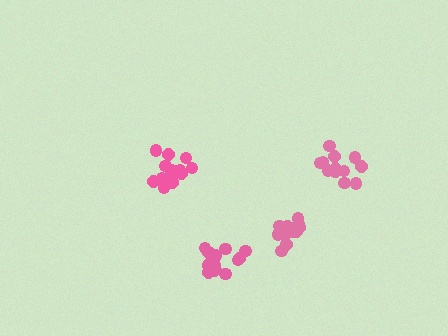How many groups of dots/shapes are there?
There are 4 groups.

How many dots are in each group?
Group 1: 17 dots, Group 2: 14 dots, Group 3: 15 dots, Group 4: 13 dots (59 total).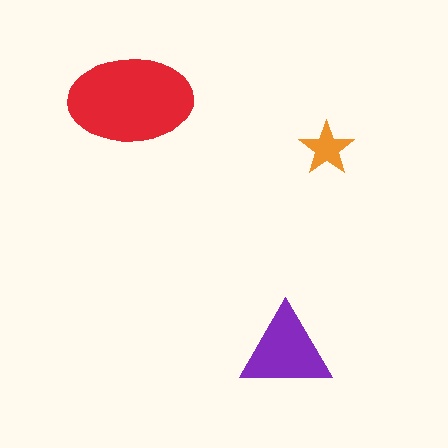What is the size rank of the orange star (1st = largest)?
3rd.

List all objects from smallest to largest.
The orange star, the purple triangle, the red ellipse.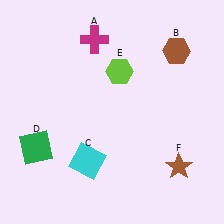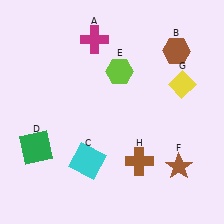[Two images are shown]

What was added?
A yellow diamond (G), a brown cross (H) were added in Image 2.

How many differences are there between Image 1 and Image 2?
There are 2 differences between the two images.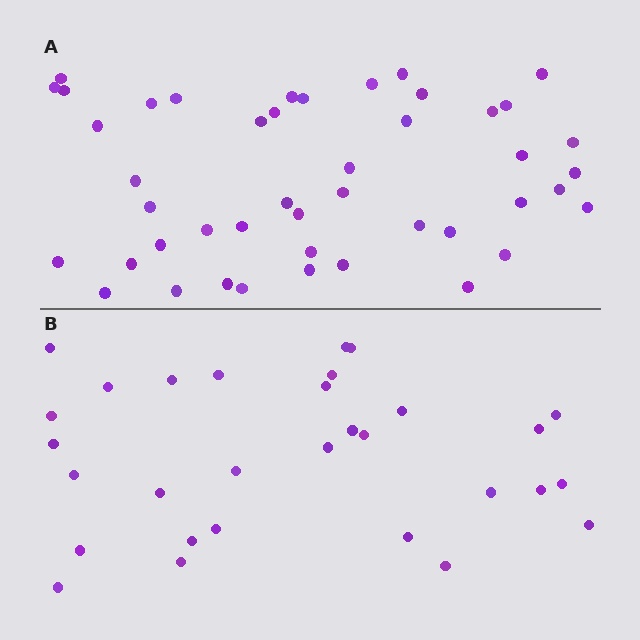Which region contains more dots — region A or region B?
Region A (the top region) has more dots.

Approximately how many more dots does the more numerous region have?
Region A has approximately 15 more dots than region B.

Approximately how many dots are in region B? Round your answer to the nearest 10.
About 30 dots.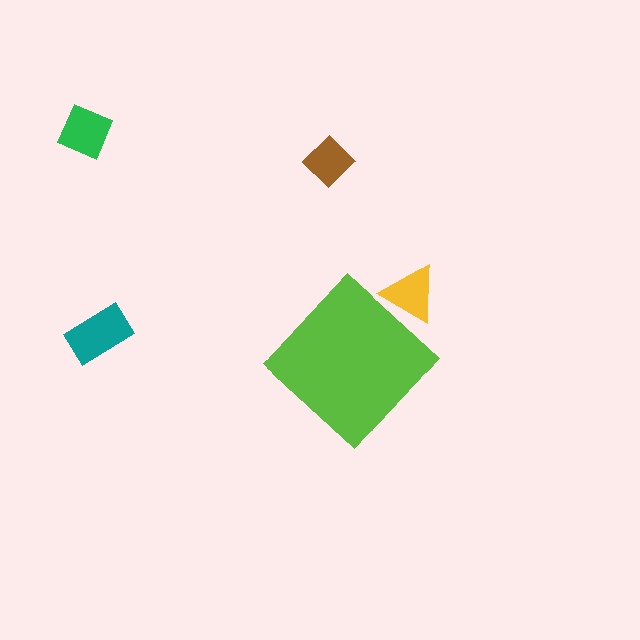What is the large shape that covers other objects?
A lime diamond.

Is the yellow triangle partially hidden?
Yes, the yellow triangle is partially hidden behind the lime diamond.